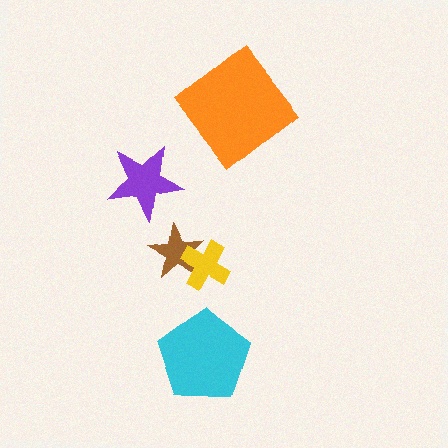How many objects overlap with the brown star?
1 object overlaps with the brown star.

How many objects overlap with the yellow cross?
1 object overlaps with the yellow cross.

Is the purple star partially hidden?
No, no other shape covers it.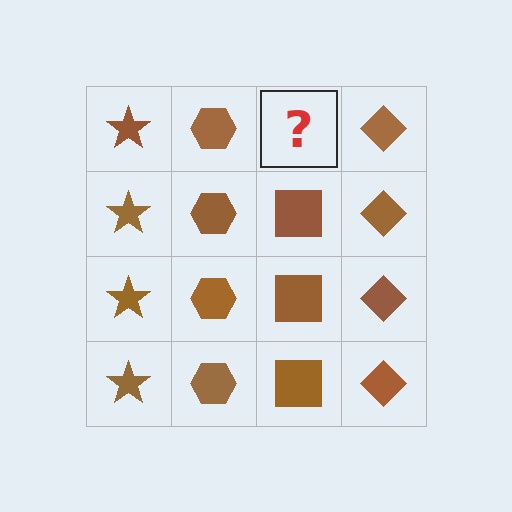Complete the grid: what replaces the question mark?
The question mark should be replaced with a brown square.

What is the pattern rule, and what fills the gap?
The rule is that each column has a consistent shape. The gap should be filled with a brown square.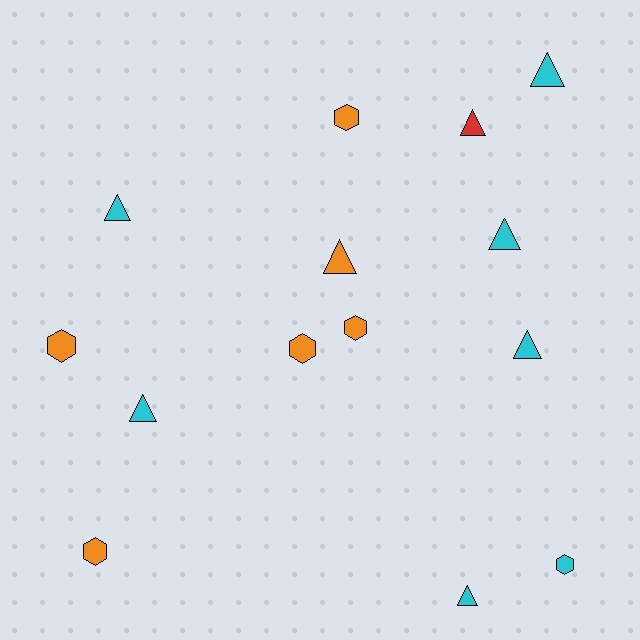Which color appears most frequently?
Cyan, with 7 objects.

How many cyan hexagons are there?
There is 1 cyan hexagon.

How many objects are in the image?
There are 14 objects.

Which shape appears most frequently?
Triangle, with 8 objects.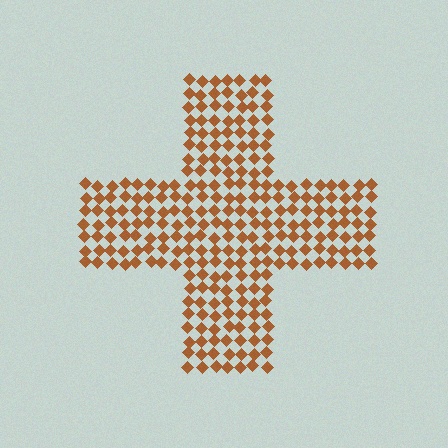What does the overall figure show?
The overall figure shows a cross.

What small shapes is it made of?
It is made of small diamonds.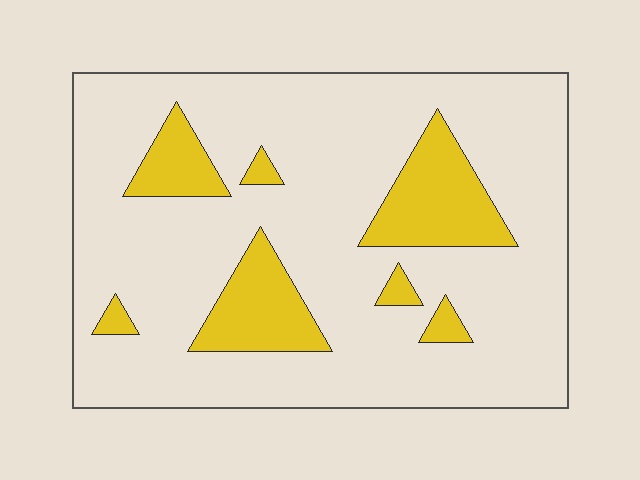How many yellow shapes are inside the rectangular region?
7.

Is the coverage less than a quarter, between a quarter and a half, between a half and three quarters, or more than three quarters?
Less than a quarter.